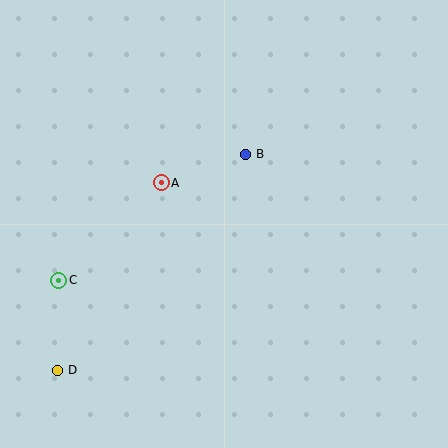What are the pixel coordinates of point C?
Point C is at (59, 280).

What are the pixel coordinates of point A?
Point A is at (161, 183).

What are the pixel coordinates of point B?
Point B is at (246, 154).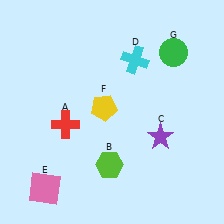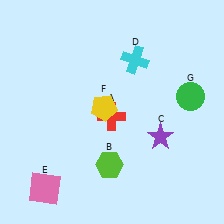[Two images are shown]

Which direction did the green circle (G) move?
The green circle (G) moved down.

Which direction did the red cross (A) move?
The red cross (A) moved right.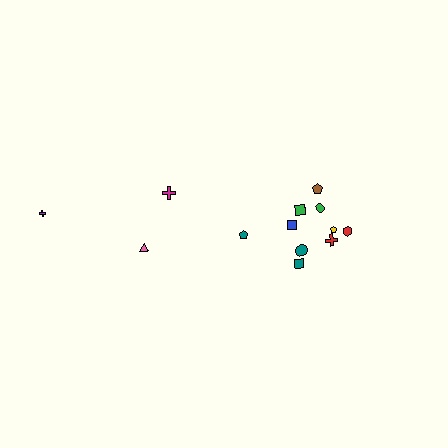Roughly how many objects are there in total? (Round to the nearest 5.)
Roughly 15 objects in total.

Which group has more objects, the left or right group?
The right group.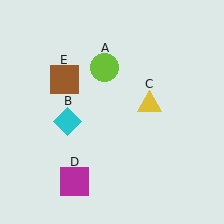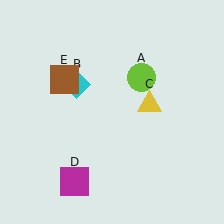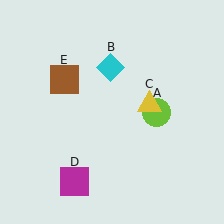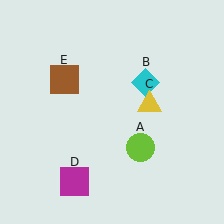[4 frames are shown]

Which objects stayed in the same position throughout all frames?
Yellow triangle (object C) and magenta square (object D) and brown square (object E) remained stationary.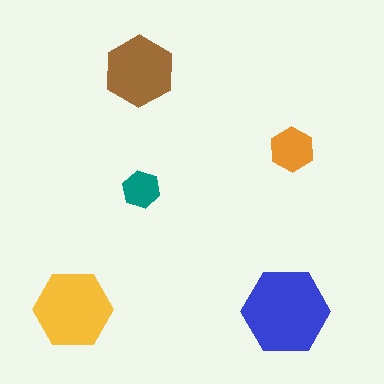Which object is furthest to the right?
The orange hexagon is rightmost.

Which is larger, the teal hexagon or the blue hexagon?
The blue one.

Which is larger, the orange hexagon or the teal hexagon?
The orange one.